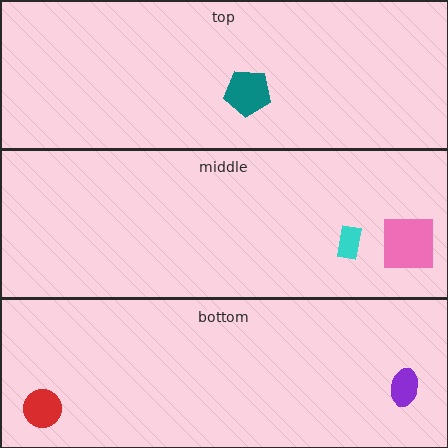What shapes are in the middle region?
The cyan rectangle, the pink square.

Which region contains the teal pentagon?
The top region.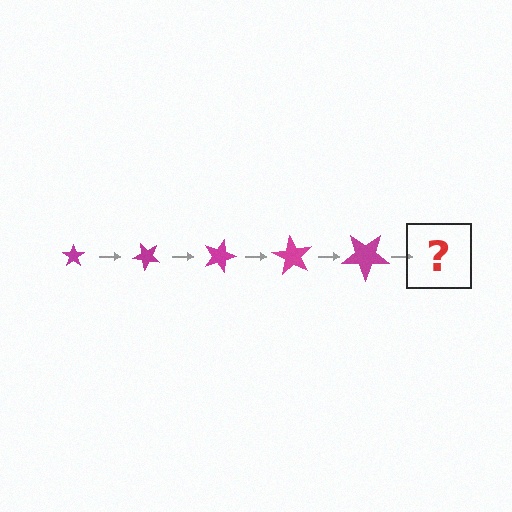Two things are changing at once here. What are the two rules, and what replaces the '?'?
The two rules are that the star grows larger each step and it rotates 45 degrees each step. The '?' should be a star, larger than the previous one and rotated 225 degrees from the start.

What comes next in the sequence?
The next element should be a star, larger than the previous one and rotated 225 degrees from the start.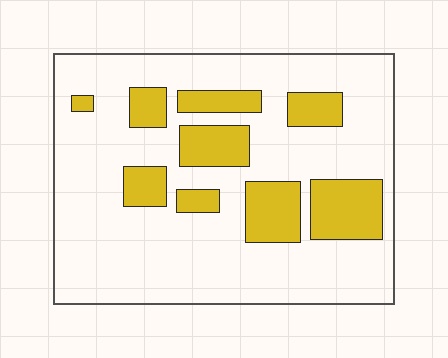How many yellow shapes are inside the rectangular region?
9.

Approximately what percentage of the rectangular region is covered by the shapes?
Approximately 25%.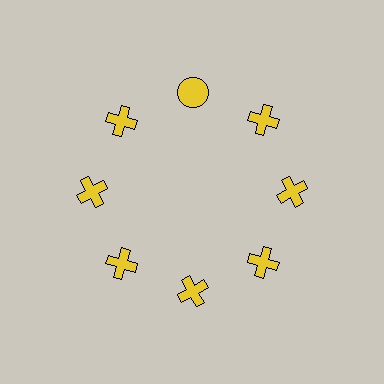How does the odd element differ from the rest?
It has a different shape: circle instead of cross.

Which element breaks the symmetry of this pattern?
The yellow circle at roughly the 12 o'clock position breaks the symmetry. All other shapes are yellow crosses.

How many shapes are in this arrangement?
There are 8 shapes arranged in a ring pattern.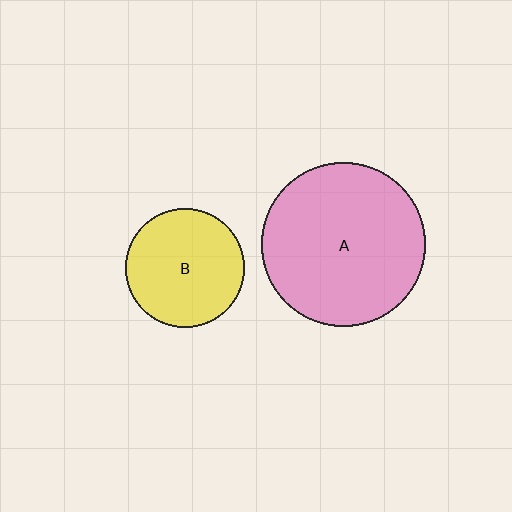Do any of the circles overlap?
No, none of the circles overlap.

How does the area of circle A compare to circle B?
Approximately 1.9 times.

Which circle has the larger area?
Circle A (pink).